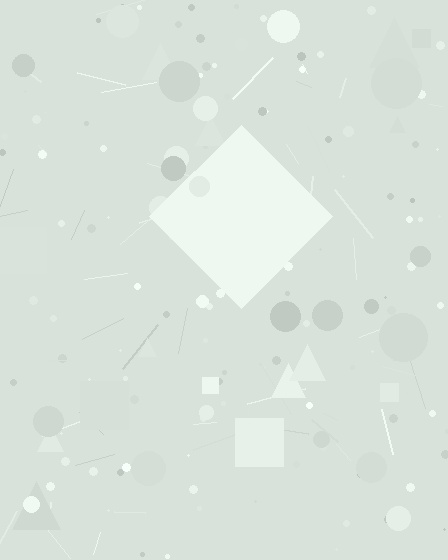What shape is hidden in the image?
A diamond is hidden in the image.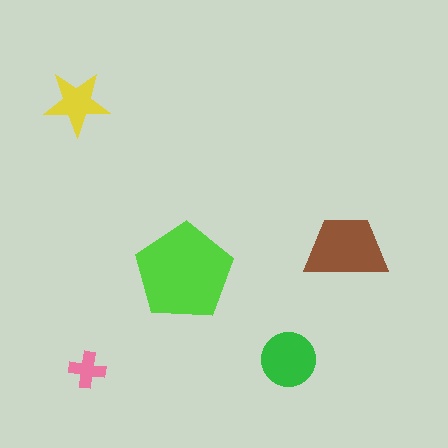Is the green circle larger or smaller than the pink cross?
Larger.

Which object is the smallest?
The pink cross.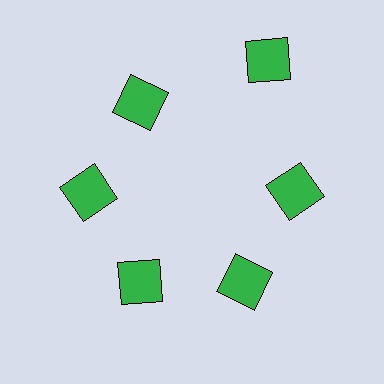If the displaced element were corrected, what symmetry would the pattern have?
It would have 6-fold rotational symmetry — the pattern would map onto itself every 60 degrees.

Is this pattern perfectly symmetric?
No. The 6 green squares are arranged in a ring, but one element near the 1 o'clock position is pushed outward from the center, breaking the 6-fold rotational symmetry.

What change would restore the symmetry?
The symmetry would be restored by moving it inward, back onto the ring so that all 6 squares sit at equal angles and equal distance from the center.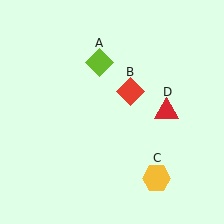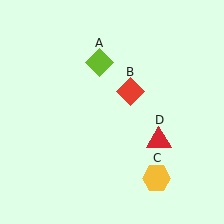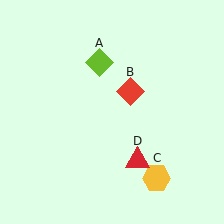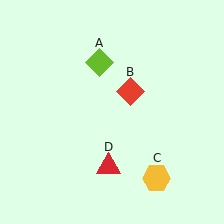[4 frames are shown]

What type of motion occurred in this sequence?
The red triangle (object D) rotated clockwise around the center of the scene.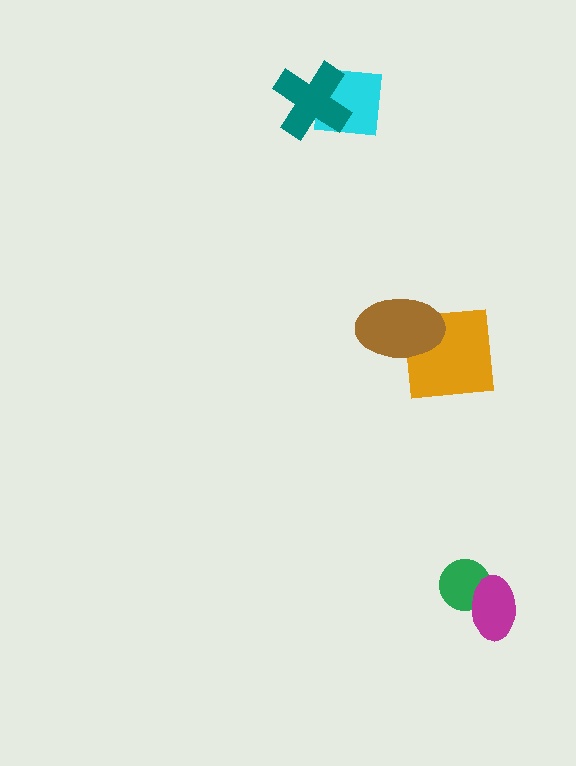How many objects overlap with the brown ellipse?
1 object overlaps with the brown ellipse.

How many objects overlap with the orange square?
1 object overlaps with the orange square.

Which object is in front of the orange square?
The brown ellipse is in front of the orange square.